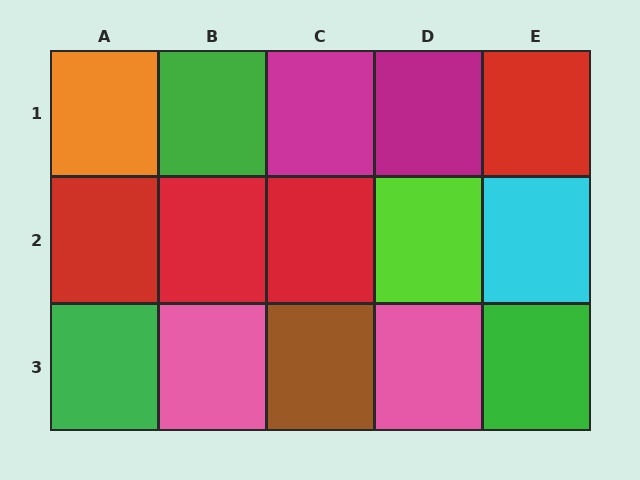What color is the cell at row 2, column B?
Red.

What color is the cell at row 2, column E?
Cyan.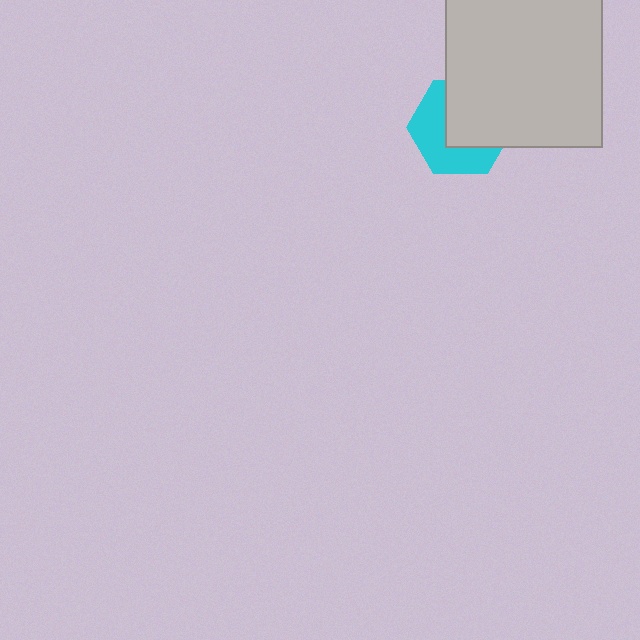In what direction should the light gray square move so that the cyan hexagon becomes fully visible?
The light gray square should move toward the upper-right. That is the shortest direction to clear the overlap and leave the cyan hexagon fully visible.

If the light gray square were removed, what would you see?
You would see the complete cyan hexagon.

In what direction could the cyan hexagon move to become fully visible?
The cyan hexagon could move toward the lower-left. That would shift it out from behind the light gray square entirely.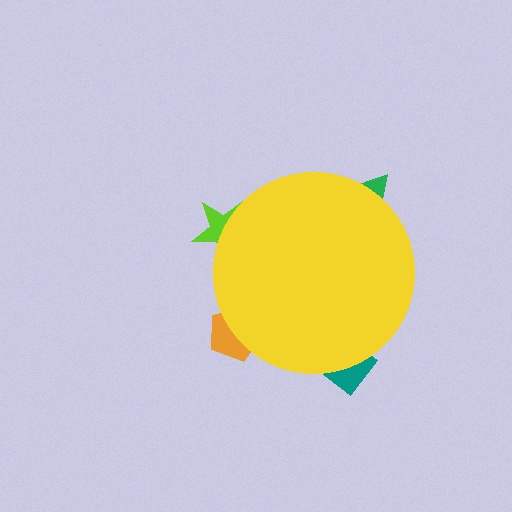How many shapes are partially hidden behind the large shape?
4 shapes are partially hidden.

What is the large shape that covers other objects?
A yellow circle.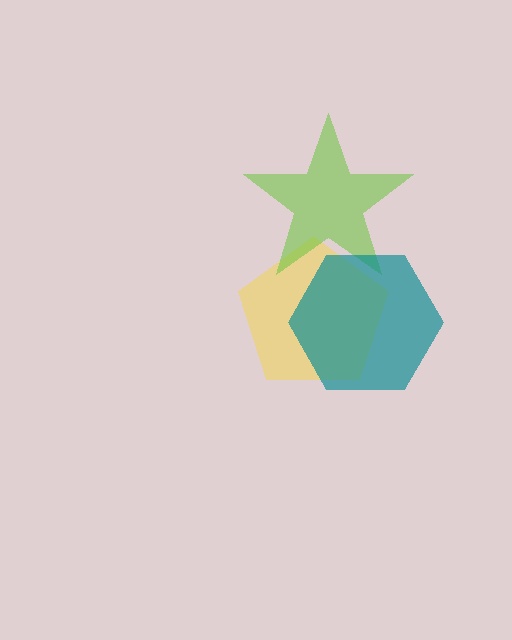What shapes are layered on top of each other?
The layered shapes are: a yellow pentagon, a lime star, a teal hexagon.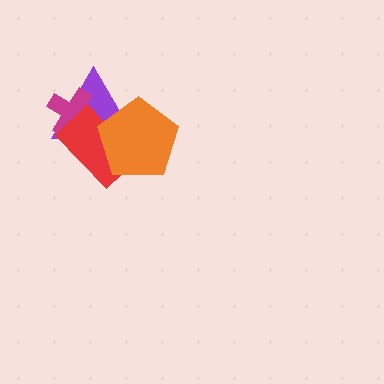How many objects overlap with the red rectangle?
3 objects overlap with the red rectangle.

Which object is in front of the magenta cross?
The red rectangle is in front of the magenta cross.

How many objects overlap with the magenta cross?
2 objects overlap with the magenta cross.